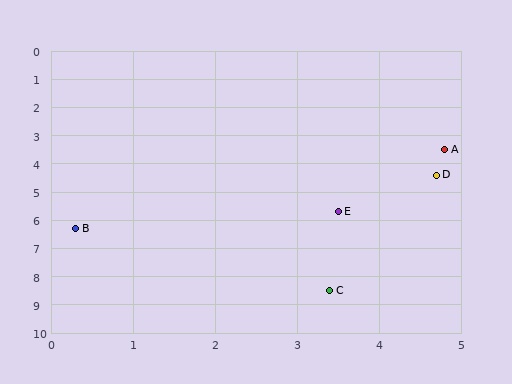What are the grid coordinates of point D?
Point D is at approximately (4.7, 4.4).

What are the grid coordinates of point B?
Point B is at approximately (0.3, 6.3).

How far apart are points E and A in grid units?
Points E and A are about 2.6 grid units apart.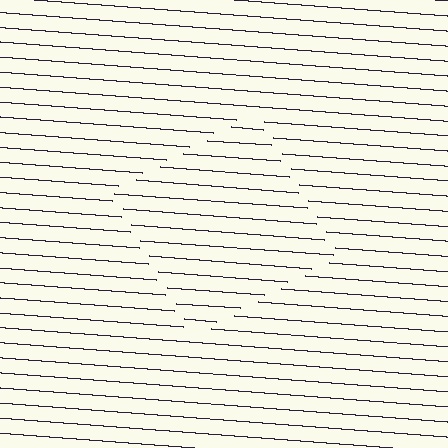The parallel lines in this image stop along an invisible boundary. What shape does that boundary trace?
An illusory square. The interior of the shape contains the same grating, shifted by half a period — the contour is defined by the phase discontinuity where line-ends from the inner and outer gratings abut.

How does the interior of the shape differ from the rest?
The interior of the shape contains the same grating, shifted by half a period — the contour is defined by the phase discontinuity where line-ends from the inner and outer gratings abut.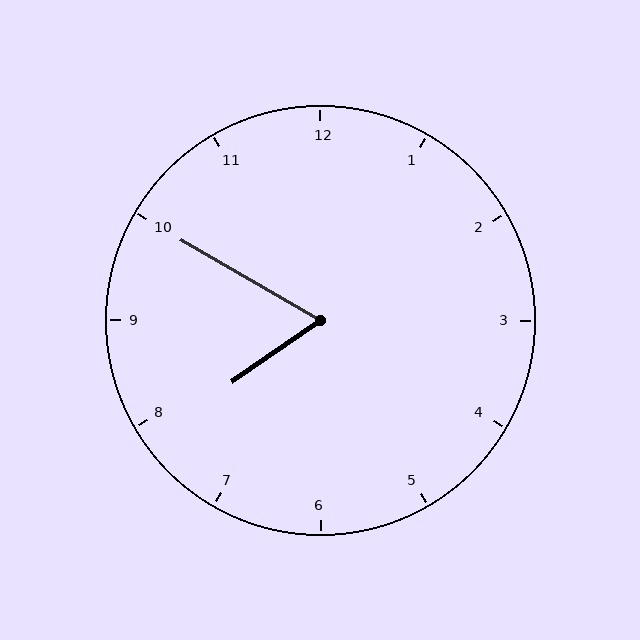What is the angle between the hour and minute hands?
Approximately 65 degrees.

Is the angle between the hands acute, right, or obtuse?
It is acute.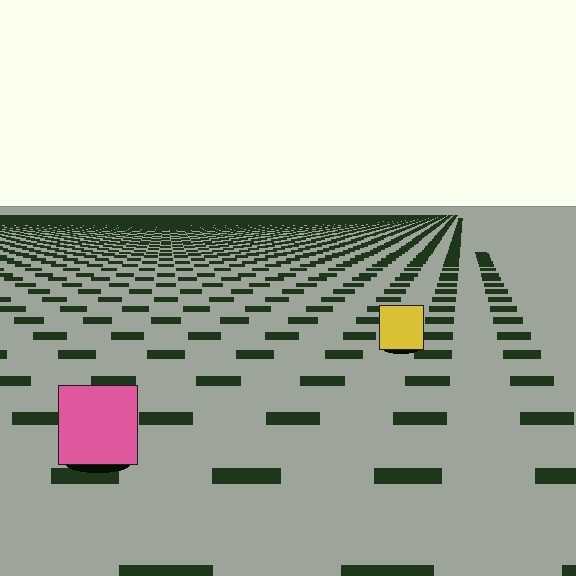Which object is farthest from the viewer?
The yellow square is farthest from the viewer. It appears smaller and the ground texture around it is denser.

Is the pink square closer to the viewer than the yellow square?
Yes. The pink square is closer — you can tell from the texture gradient: the ground texture is coarser near it.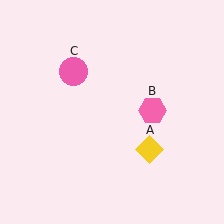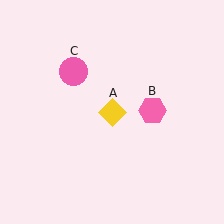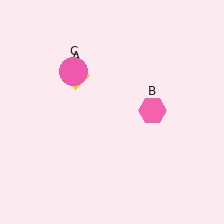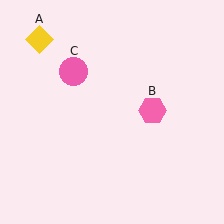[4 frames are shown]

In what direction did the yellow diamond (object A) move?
The yellow diamond (object A) moved up and to the left.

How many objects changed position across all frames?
1 object changed position: yellow diamond (object A).